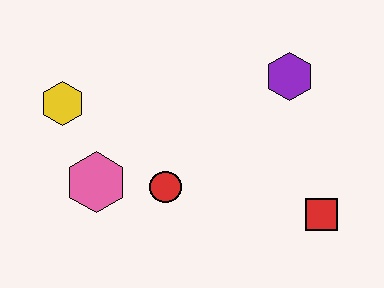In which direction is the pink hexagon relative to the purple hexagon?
The pink hexagon is to the left of the purple hexagon.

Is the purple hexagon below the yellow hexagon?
No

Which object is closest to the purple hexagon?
The red square is closest to the purple hexagon.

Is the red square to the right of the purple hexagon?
Yes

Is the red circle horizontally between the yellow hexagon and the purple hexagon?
Yes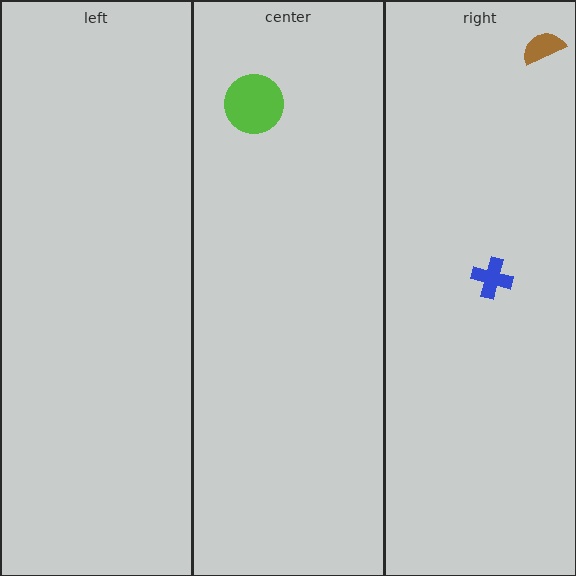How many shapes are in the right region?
2.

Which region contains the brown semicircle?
The right region.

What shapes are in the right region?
The blue cross, the brown semicircle.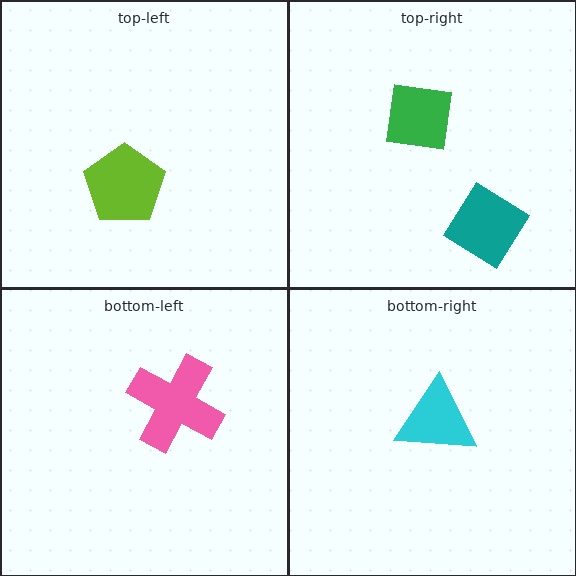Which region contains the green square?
The top-right region.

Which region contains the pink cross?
The bottom-left region.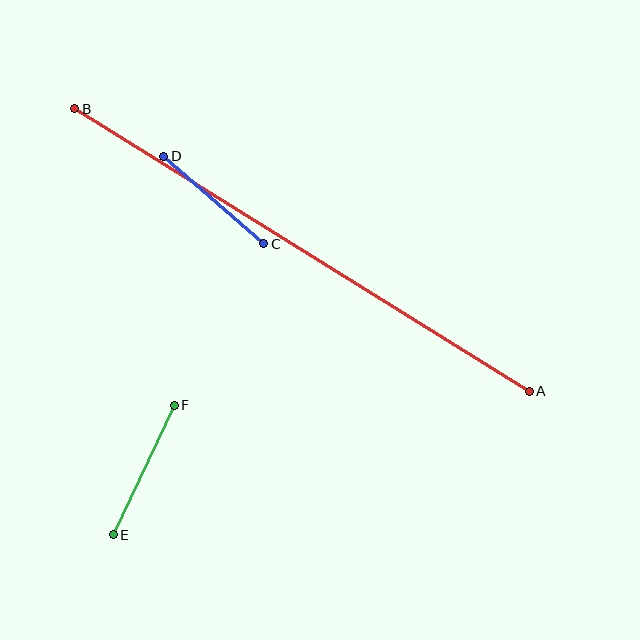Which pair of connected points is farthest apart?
Points A and B are farthest apart.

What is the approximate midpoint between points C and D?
The midpoint is at approximately (214, 200) pixels.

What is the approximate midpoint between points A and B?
The midpoint is at approximately (302, 250) pixels.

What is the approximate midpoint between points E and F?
The midpoint is at approximately (144, 470) pixels.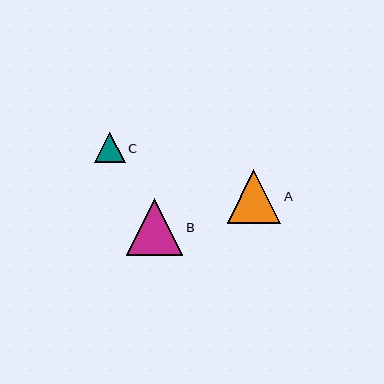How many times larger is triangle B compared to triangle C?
Triangle B is approximately 1.9 times the size of triangle C.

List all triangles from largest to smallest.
From largest to smallest: B, A, C.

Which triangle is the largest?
Triangle B is the largest with a size of approximately 57 pixels.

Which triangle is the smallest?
Triangle C is the smallest with a size of approximately 30 pixels.